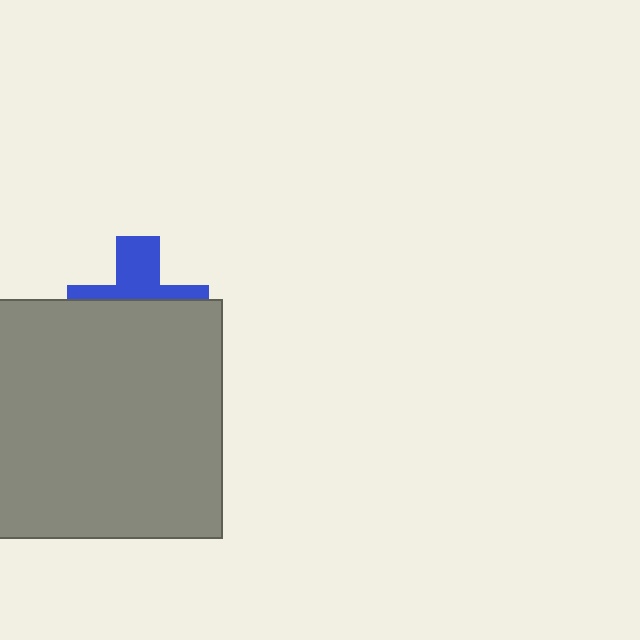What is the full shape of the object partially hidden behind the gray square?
The partially hidden object is a blue cross.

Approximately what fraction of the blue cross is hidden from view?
Roughly 60% of the blue cross is hidden behind the gray square.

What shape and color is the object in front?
The object in front is a gray square.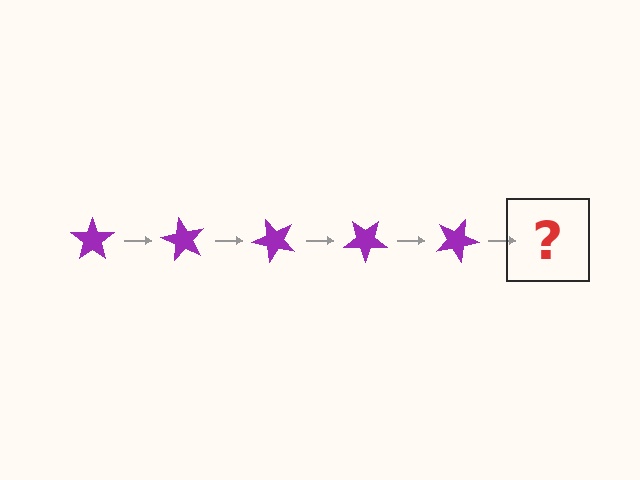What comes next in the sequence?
The next element should be a purple star rotated 300 degrees.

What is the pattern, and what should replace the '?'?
The pattern is that the star rotates 60 degrees each step. The '?' should be a purple star rotated 300 degrees.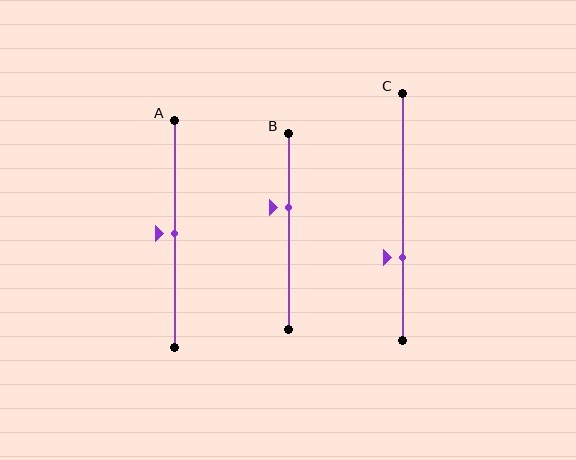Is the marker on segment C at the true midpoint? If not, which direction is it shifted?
No, the marker on segment C is shifted downward by about 16% of the segment length.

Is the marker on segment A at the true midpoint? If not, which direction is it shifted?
Yes, the marker on segment A is at the true midpoint.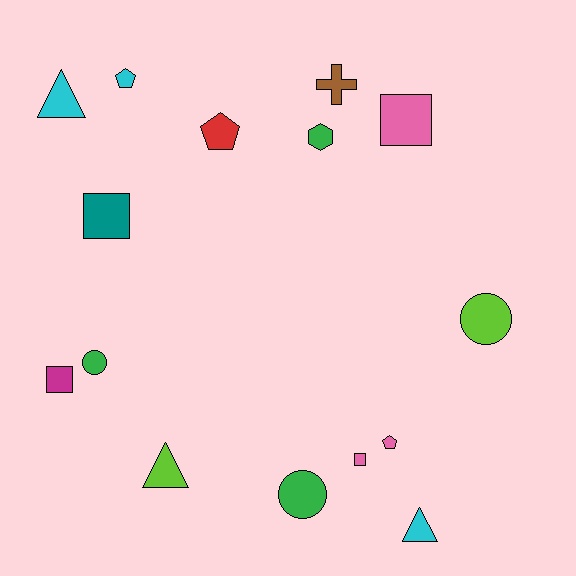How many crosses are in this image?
There is 1 cross.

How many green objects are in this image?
There are 3 green objects.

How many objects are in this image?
There are 15 objects.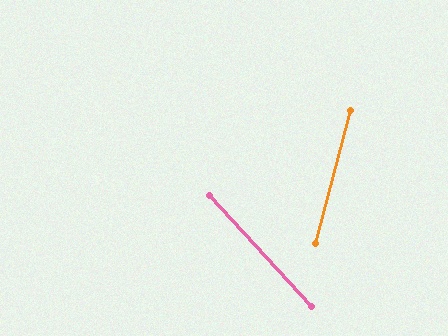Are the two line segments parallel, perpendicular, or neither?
Neither parallel nor perpendicular — they differ by about 57°.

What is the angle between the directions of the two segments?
Approximately 57 degrees.